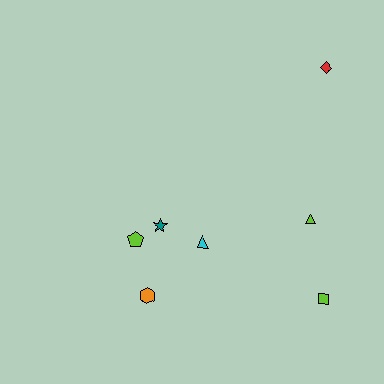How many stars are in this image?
There is 1 star.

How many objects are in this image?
There are 7 objects.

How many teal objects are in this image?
There is 1 teal object.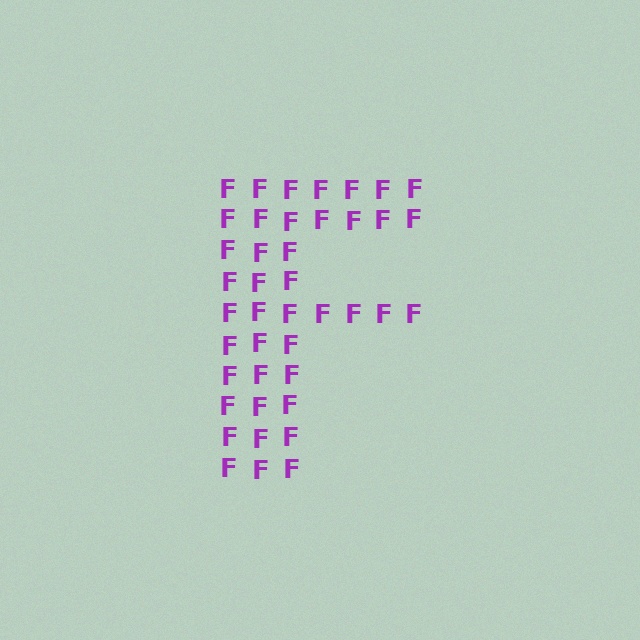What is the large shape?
The large shape is the letter F.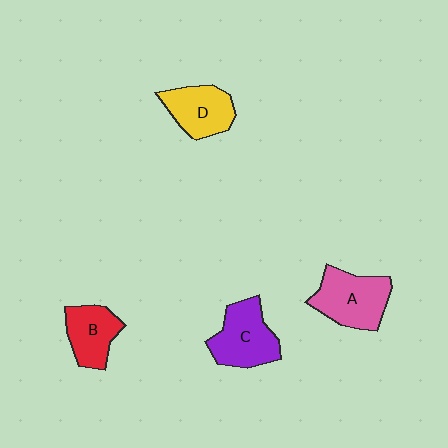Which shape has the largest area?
Shape A (pink).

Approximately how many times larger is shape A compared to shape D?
Approximately 1.2 times.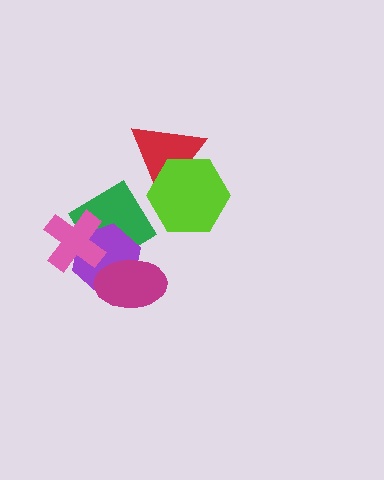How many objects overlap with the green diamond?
2 objects overlap with the green diamond.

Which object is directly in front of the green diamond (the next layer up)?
The purple hexagon is directly in front of the green diamond.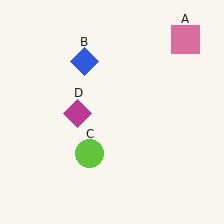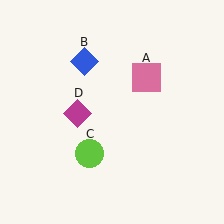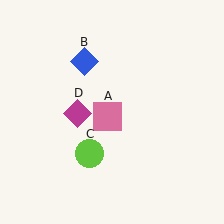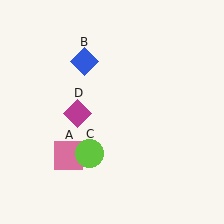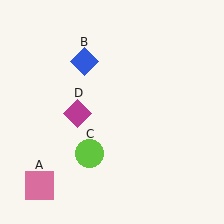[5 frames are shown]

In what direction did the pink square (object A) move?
The pink square (object A) moved down and to the left.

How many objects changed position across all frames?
1 object changed position: pink square (object A).